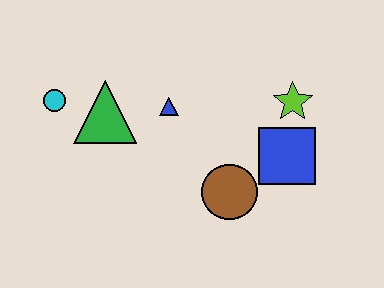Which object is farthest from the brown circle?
The cyan circle is farthest from the brown circle.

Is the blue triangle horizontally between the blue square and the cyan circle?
Yes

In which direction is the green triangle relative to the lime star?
The green triangle is to the left of the lime star.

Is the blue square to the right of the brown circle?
Yes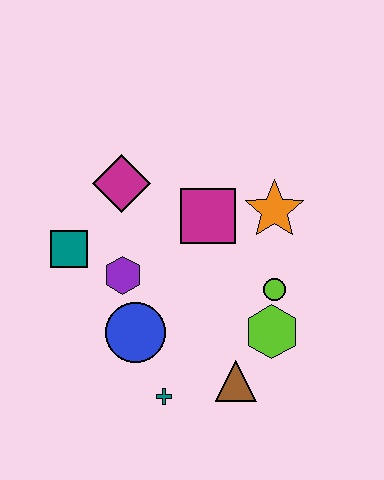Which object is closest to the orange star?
The magenta square is closest to the orange star.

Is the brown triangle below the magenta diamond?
Yes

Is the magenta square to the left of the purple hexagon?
No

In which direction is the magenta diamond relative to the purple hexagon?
The magenta diamond is above the purple hexagon.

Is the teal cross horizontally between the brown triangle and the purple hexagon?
Yes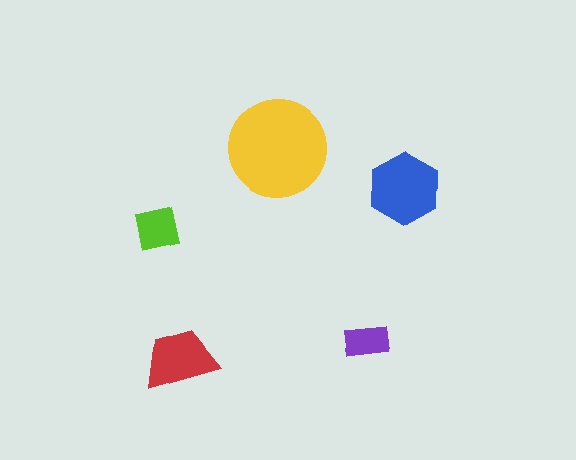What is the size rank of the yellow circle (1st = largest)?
1st.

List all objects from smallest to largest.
The purple rectangle, the lime square, the red trapezoid, the blue hexagon, the yellow circle.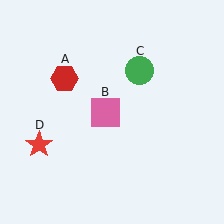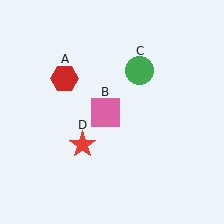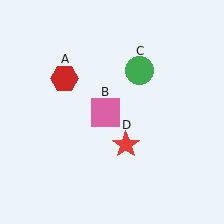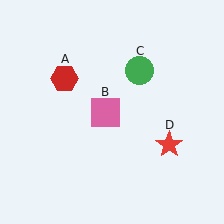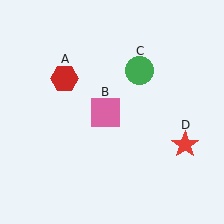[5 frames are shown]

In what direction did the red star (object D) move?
The red star (object D) moved right.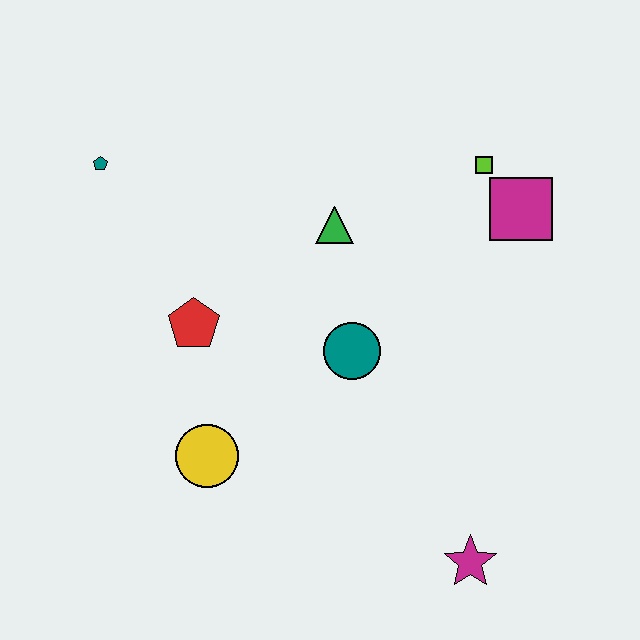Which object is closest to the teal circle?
The green triangle is closest to the teal circle.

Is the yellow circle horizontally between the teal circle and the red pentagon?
Yes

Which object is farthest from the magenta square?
The teal pentagon is farthest from the magenta square.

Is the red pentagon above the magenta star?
Yes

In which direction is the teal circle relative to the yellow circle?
The teal circle is to the right of the yellow circle.